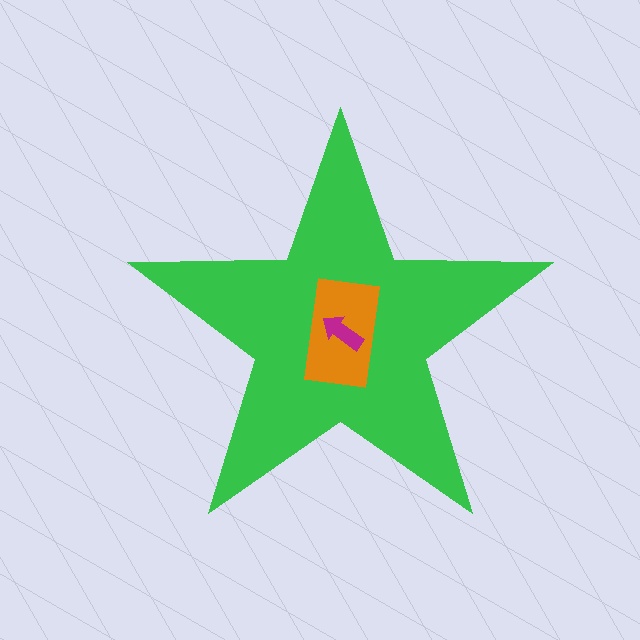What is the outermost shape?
The green star.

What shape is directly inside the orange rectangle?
The magenta arrow.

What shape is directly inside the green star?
The orange rectangle.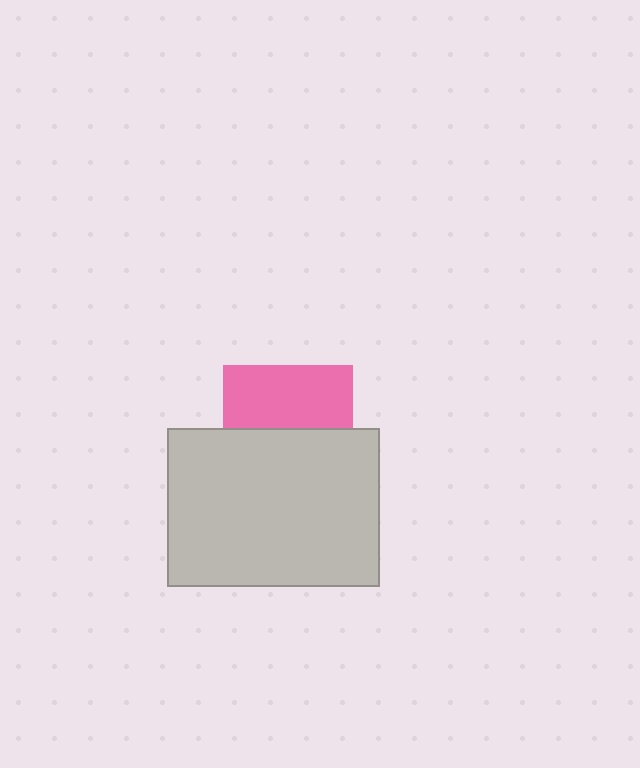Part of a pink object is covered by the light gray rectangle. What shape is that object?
It is a square.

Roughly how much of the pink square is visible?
About half of it is visible (roughly 48%).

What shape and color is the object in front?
The object in front is a light gray rectangle.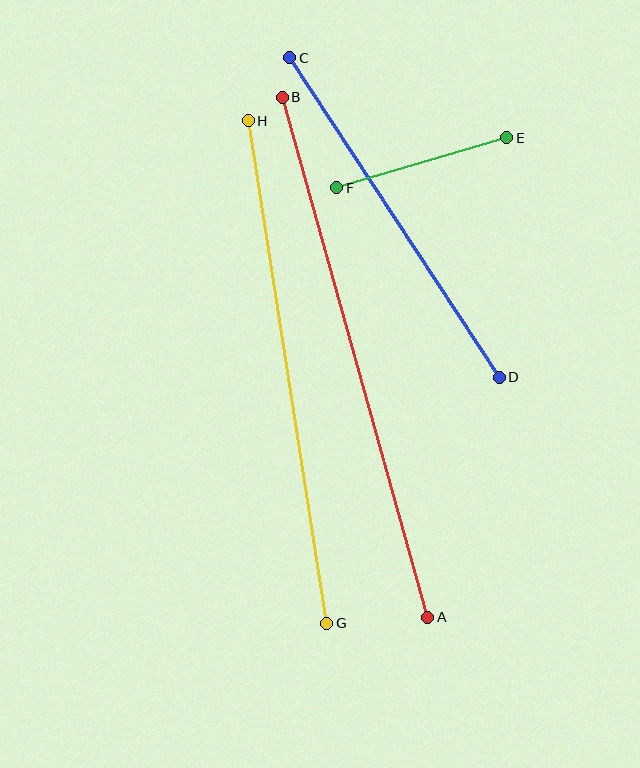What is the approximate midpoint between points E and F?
The midpoint is at approximately (422, 163) pixels.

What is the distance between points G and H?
The distance is approximately 508 pixels.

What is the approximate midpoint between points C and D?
The midpoint is at approximately (395, 217) pixels.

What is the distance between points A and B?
The distance is approximately 540 pixels.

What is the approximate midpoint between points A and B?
The midpoint is at approximately (355, 357) pixels.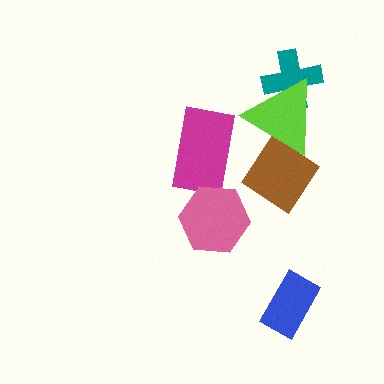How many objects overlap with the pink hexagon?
1 object overlaps with the pink hexagon.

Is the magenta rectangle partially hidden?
Yes, it is partially covered by another shape.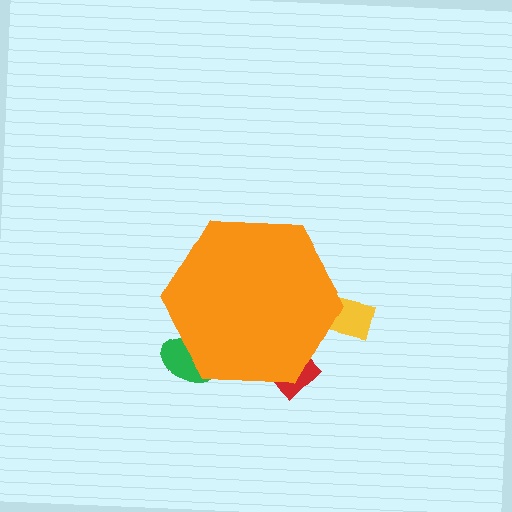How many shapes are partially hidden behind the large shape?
4 shapes are partially hidden.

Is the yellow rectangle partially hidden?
Yes, the yellow rectangle is partially hidden behind the orange hexagon.